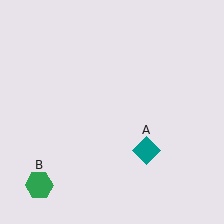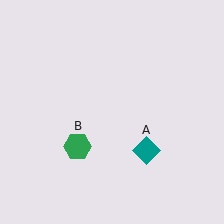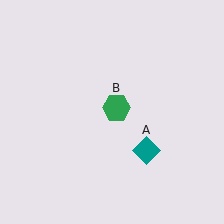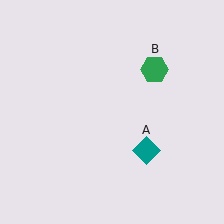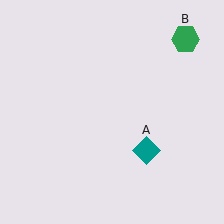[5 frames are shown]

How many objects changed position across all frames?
1 object changed position: green hexagon (object B).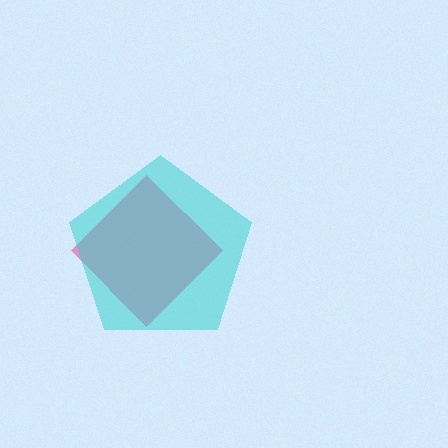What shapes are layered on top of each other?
The layered shapes are: a pink diamond, a cyan pentagon.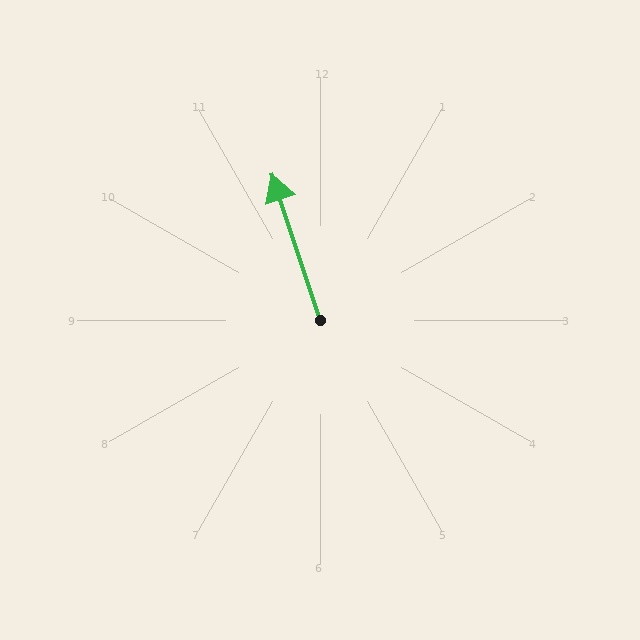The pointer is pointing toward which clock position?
Roughly 11 o'clock.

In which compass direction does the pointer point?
North.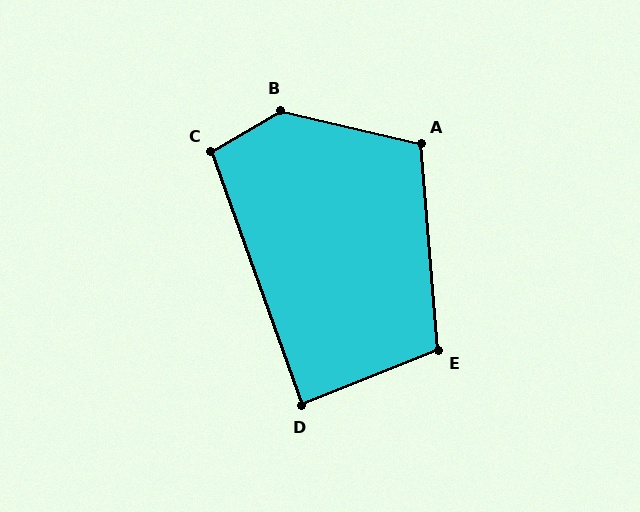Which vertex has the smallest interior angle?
D, at approximately 87 degrees.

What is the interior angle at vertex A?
Approximately 108 degrees (obtuse).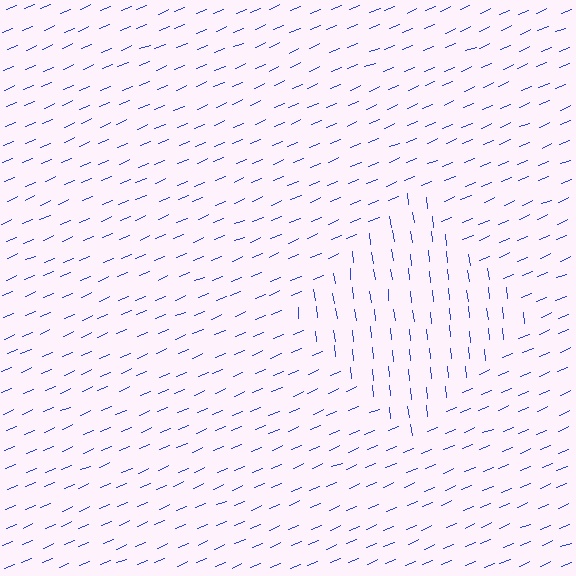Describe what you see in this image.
The image is filled with small blue line segments. A diamond region in the image has lines oriented differently from the surrounding lines, creating a visible texture boundary.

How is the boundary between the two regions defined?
The boundary is defined purely by a change in line orientation (approximately 74 degrees difference). All lines are the same color and thickness.